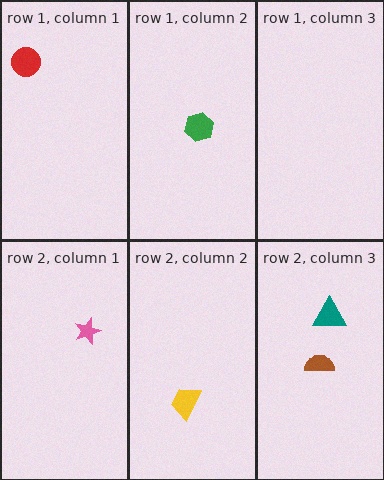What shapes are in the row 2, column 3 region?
The teal triangle, the brown semicircle.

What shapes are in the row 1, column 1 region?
The red circle.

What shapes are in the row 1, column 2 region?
The green hexagon.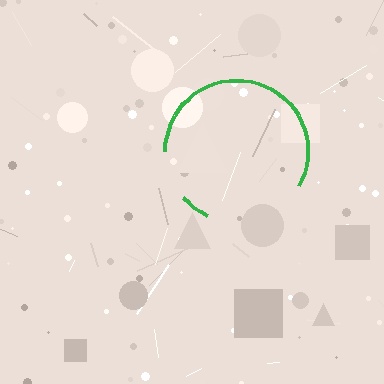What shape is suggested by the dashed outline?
The dashed outline suggests a circle.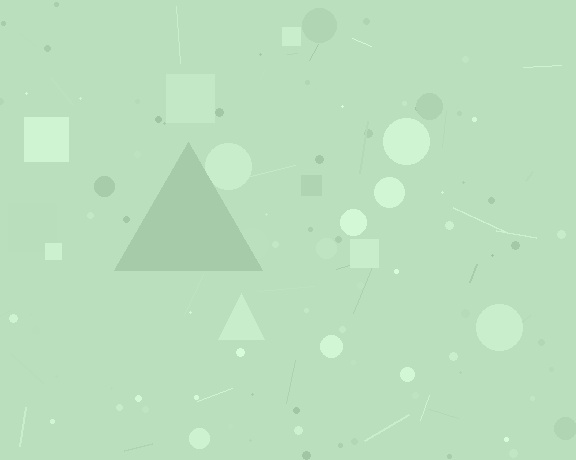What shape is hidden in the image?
A triangle is hidden in the image.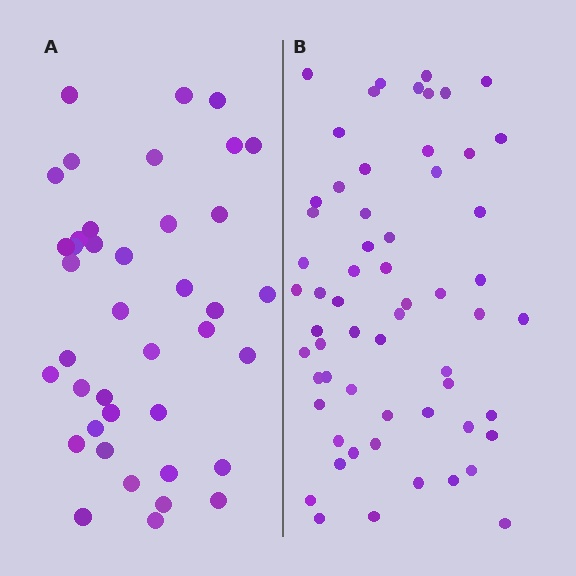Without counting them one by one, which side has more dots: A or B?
Region B (the right region) has more dots.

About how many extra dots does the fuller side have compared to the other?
Region B has approximately 20 more dots than region A.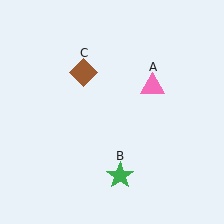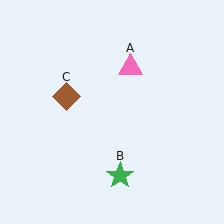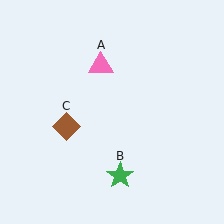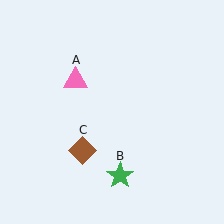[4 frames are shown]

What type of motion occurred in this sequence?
The pink triangle (object A), brown diamond (object C) rotated counterclockwise around the center of the scene.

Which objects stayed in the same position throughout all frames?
Green star (object B) remained stationary.